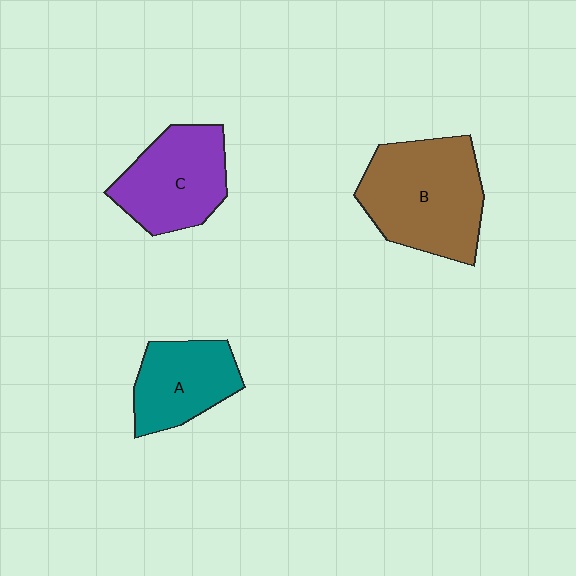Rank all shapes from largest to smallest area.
From largest to smallest: B (brown), C (purple), A (teal).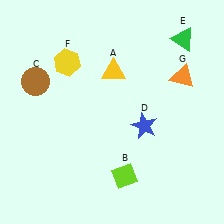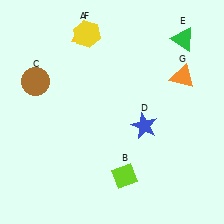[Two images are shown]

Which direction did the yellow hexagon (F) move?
The yellow hexagon (F) moved up.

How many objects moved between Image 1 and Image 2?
2 objects moved between the two images.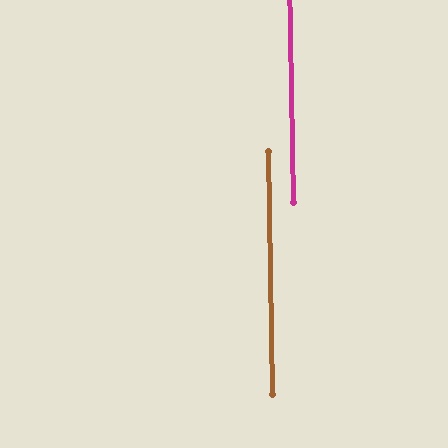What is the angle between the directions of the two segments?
Approximately 0 degrees.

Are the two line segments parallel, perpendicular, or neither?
Parallel — their directions differ by only 0.1°.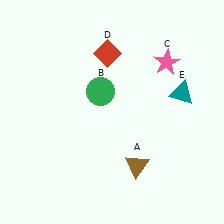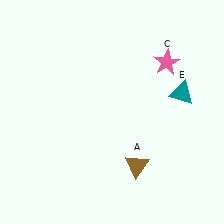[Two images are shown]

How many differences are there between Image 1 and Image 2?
There are 2 differences between the two images.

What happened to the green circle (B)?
The green circle (B) was removed in Image 2. It was in the top-left area of Image 1.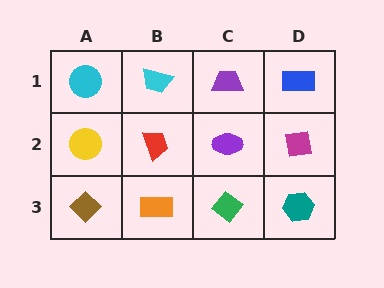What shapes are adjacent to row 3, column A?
A yellow circle (row 2, column A), an orange rectangle (row 3, column B).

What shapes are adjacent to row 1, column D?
A magenta square (row 2, column D), a purple trapezoid (row 1, column C).